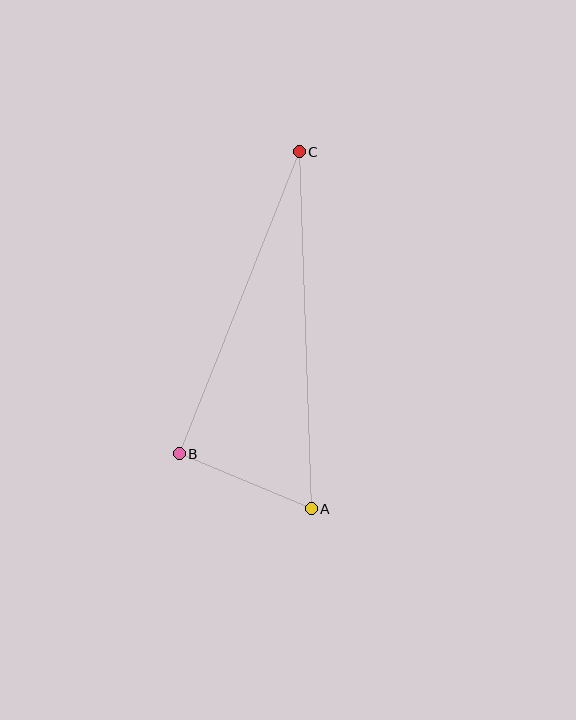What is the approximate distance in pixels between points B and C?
The distance between B and C is approximately 325 pixels.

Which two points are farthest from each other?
Points A and C are farthest from each other.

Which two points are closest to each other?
Points A and B are closest to each other.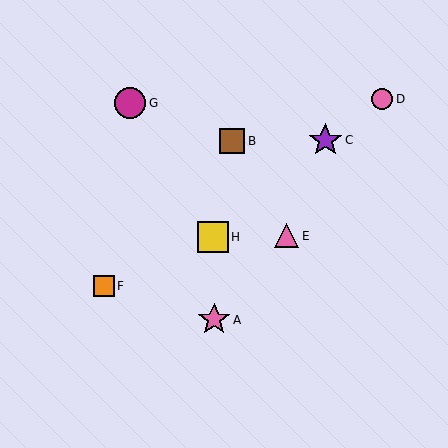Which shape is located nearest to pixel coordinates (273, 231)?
The pink triangle (labeled E) at (287, 236) is nearest to that location.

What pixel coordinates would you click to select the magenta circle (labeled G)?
Click at (130, 103) to select the magenta circle G.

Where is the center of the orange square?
The center of the orange square is at (104, 286).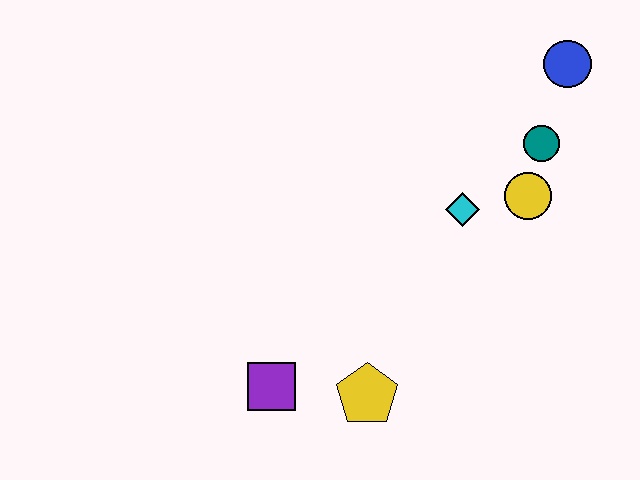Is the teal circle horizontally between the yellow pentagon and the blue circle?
Yes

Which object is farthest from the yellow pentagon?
The blue circle is farthest from the yellow pentagon.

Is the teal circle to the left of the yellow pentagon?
No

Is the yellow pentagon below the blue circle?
Yes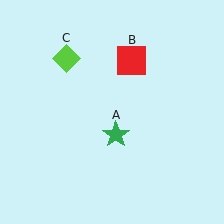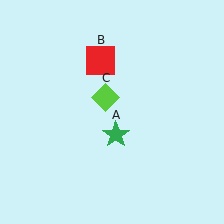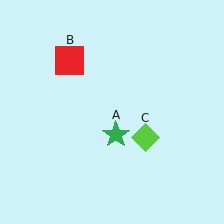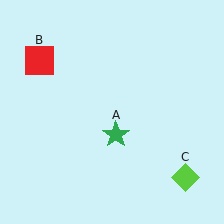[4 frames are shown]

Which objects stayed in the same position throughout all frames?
Green star (object A) remained stationary.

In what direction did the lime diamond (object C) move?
The lime diamond (object C) moved down and to the right.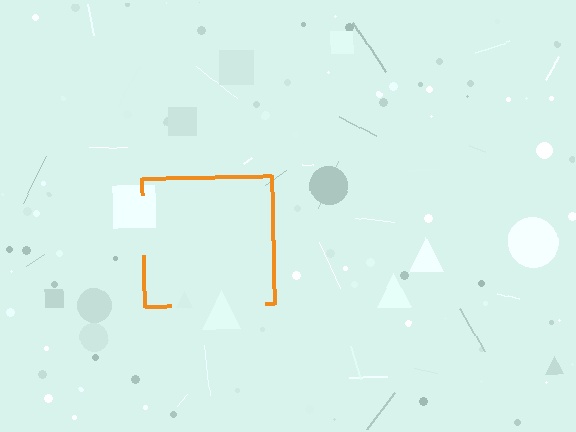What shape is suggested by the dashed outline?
The dashed outline suggests a square.